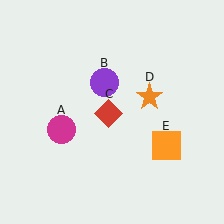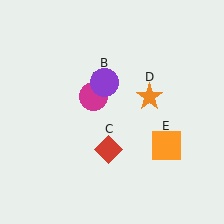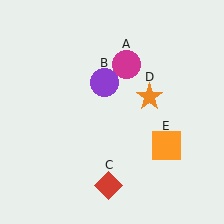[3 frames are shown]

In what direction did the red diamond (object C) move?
The red diamond (object C) moved down.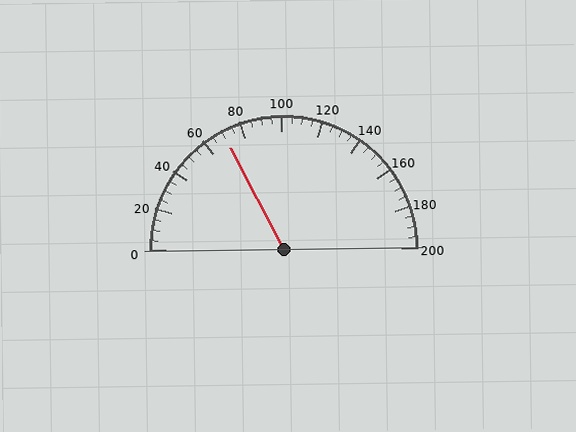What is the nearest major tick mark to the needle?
The nearest major tick mark is 80.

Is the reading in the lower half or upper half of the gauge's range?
The reading is in the lower half of the range (0 to 200).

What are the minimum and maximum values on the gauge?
The gauge ranges from 0 to 200.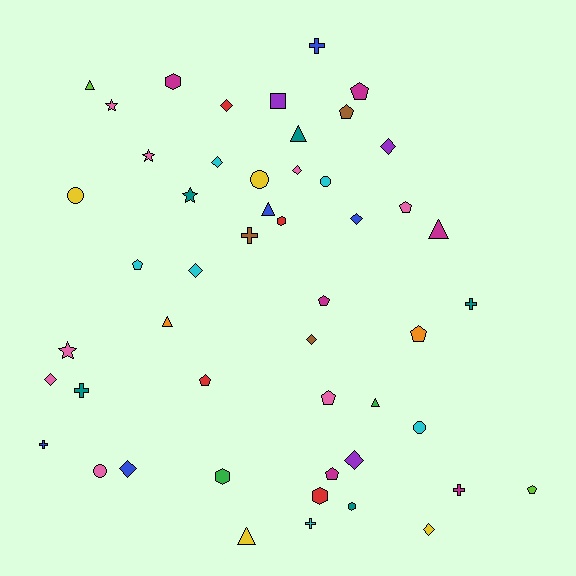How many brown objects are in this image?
There are 3 brown objects.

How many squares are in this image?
There is 1 square.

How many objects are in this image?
There are 50 objects.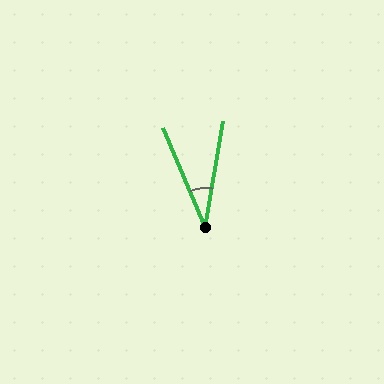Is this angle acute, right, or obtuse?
It is acute.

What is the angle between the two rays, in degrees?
Approximately 33 degrees.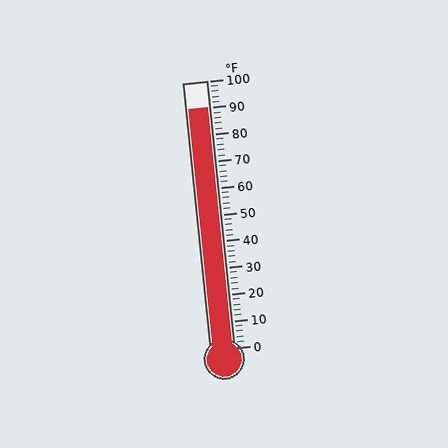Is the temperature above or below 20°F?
The temperature is above 20°F.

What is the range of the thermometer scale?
The thermometer scale ranges from 0°F to 100°F.